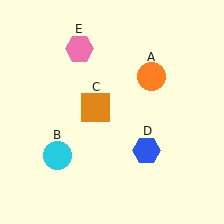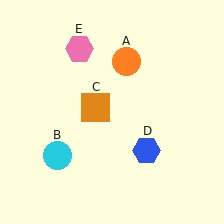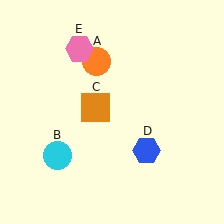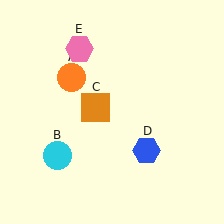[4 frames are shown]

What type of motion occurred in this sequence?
The orange circle (object A) rotated counterclockwise around the center of the scene.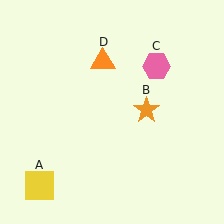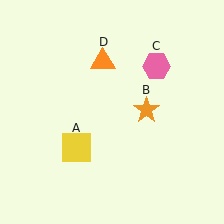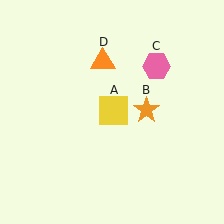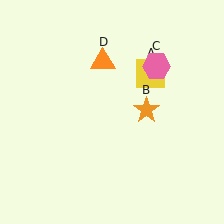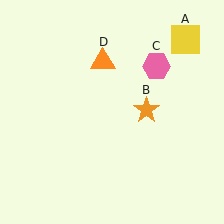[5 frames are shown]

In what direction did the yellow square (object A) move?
The yellow square (object A) moved up and to the right.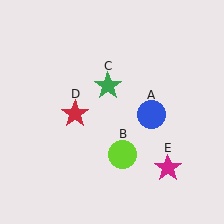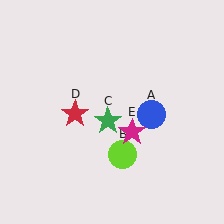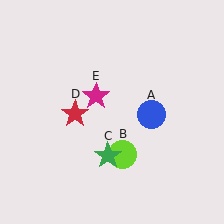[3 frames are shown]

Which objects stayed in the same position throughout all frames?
Blue circle (object A) and lime circle (object B) and red star (object D) remained stationary.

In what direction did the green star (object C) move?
The green star (object C) moved down.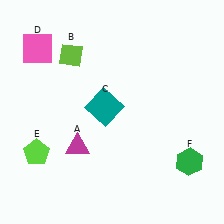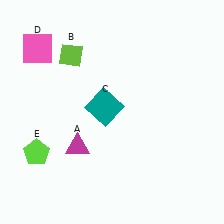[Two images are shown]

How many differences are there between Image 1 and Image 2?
There is 1 difference between the two images.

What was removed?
The green hexagon (F) was removed in Image 2.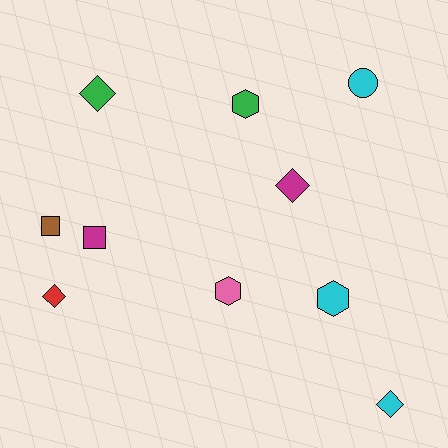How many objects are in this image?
There are 10 objects.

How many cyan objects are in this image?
There are 3 cyan objects.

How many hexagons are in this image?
There are 3 hexagons.